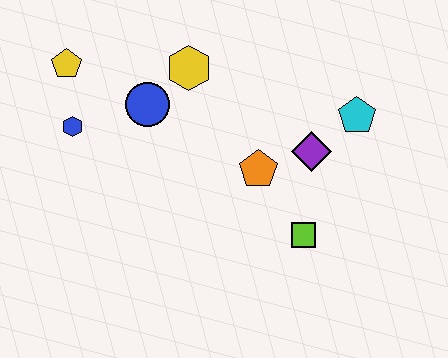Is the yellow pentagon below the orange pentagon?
No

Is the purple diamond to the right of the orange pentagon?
Yes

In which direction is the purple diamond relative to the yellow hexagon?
The purple diamond is to the right of the yellow hexagon.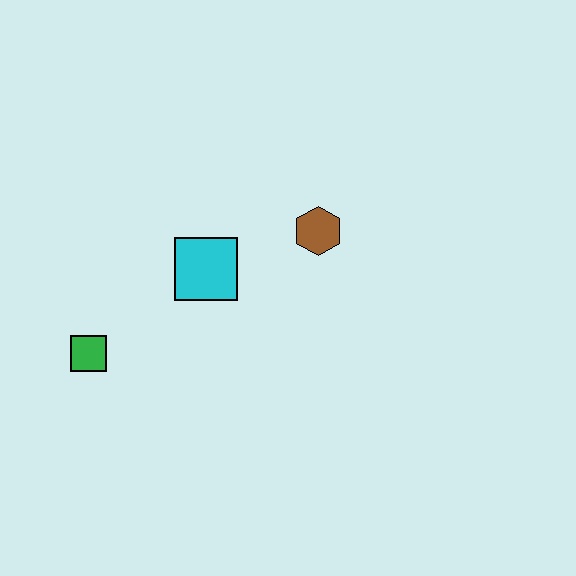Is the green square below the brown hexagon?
Yes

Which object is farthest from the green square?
The brown hexagon is farthest from the green square.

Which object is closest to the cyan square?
The brown hexagon is closest to the cyan square.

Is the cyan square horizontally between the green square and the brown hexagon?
Yes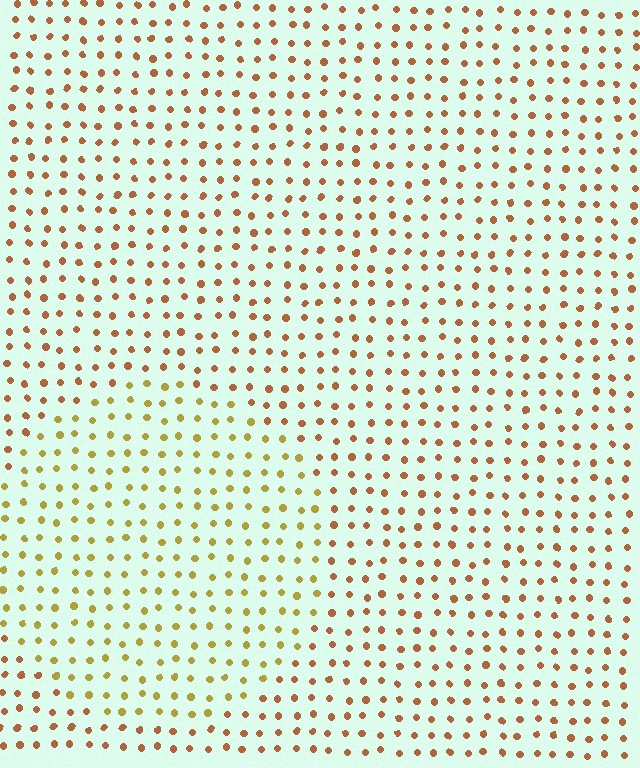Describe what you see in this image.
The image is filled with small brown elements in a uniform arrangement. A circle-shaped region is visible where the elements are tinted to a slightly different hue, forming a subtle color boundary.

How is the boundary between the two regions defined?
The boundary is defined purely by a slight shift in hue (about 33 degrees). Spacing, size, and orientation are identical on both sides.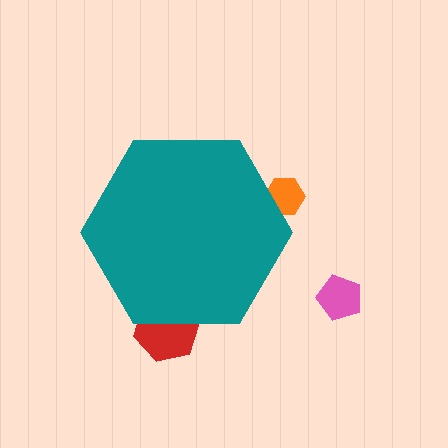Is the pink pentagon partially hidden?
No, the pink pentagon is fully visible.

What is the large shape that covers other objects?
A teal hexagon.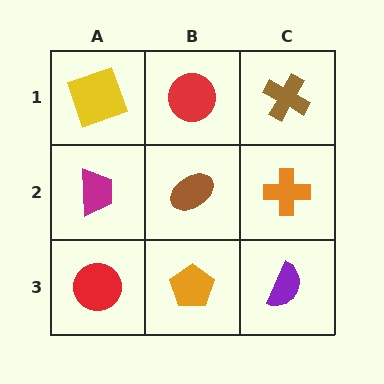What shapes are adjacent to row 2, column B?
A red circle (row 1, column B), an orange pentagon (row 3, column B), a magenta trapezoid (row 2, column A), an orange cross (row 2, column C).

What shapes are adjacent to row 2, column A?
A yellow square (row 1, column A), a red circle (row 3, column A), a brown ellipse (row 2, column B).